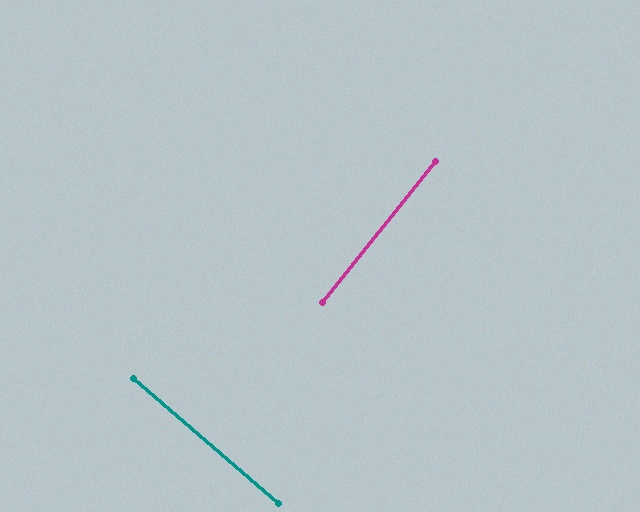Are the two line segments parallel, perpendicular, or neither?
Perpendicular — they meet at approximately 88°.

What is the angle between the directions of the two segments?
Approximately 88 degrees.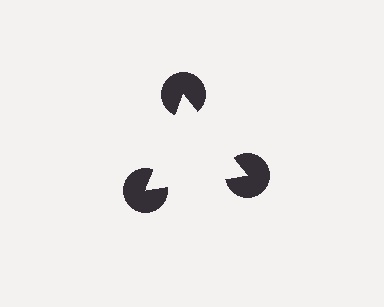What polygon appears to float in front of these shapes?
An illusory triangle — its edges are inferred from the aligned wedge cuts in the pac-man discs, not physically drawn.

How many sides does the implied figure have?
3 sides.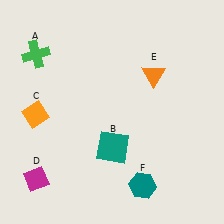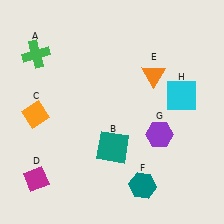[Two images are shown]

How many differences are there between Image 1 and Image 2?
There are 2 differences between the two images.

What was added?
A purple hexagon (G), a cyan square (H) were added in Image 2.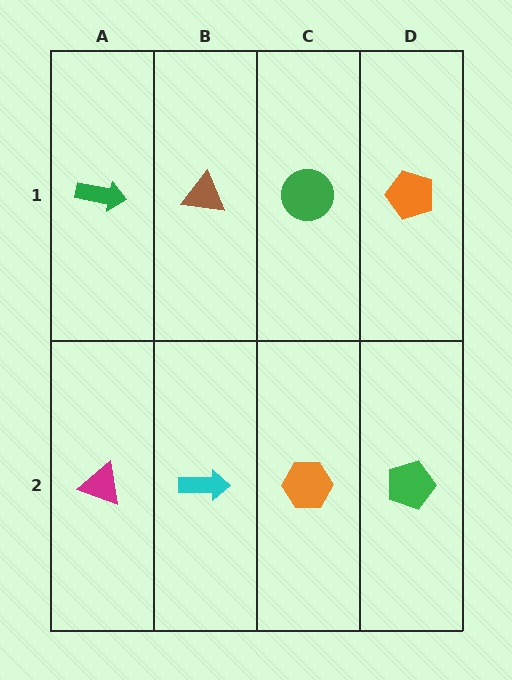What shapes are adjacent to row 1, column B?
A cyan arrow (row 2, column B), a green arrow (row 1, column A), a green circle (row 1, column C).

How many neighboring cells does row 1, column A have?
2.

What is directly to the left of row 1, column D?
A green circle.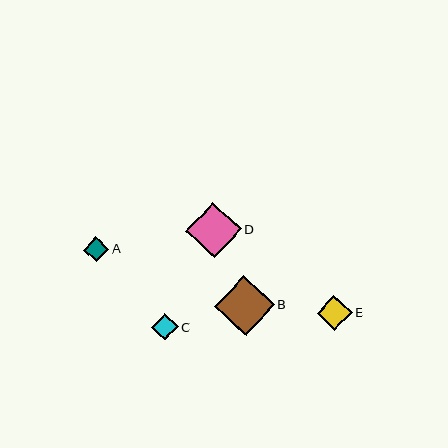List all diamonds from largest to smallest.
From largest to smallest: B, D, E, C, A.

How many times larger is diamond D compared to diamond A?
Diamond D is approximately 2.2 times the size of diamond A.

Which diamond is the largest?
Diamond B is the largest with a size of approximately 60 pixels.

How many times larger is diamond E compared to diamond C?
Diamond E is approximately 1.3 times the size of diamond C.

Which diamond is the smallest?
Diamond A is the smallest with a size of approximately 25 pixels.